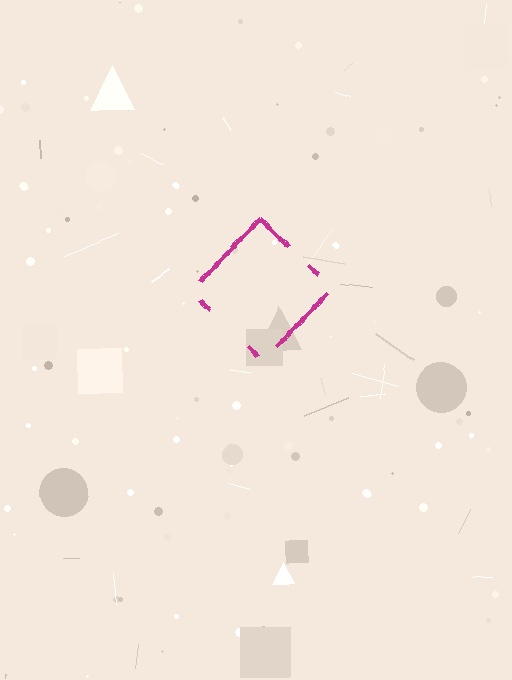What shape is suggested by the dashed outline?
The dashed outline suggests a diamond.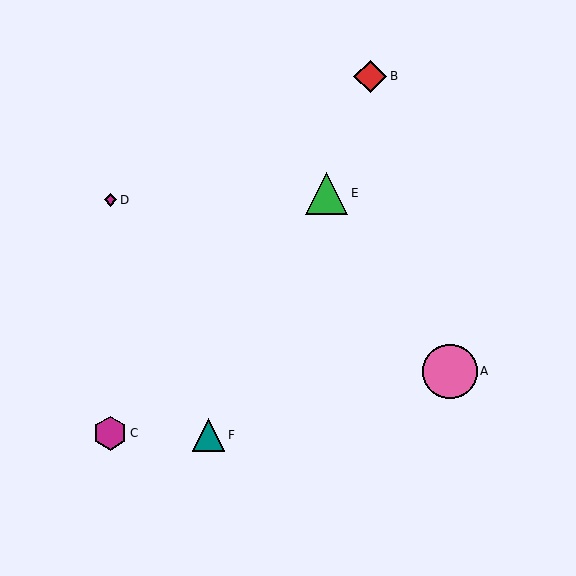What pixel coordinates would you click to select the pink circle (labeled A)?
Click at (450, 371) to select the pink circle A.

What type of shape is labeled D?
Shape D is a magenta diamond.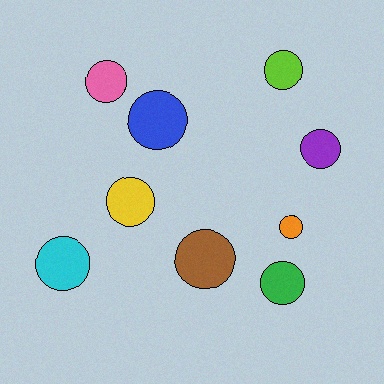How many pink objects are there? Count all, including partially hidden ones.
There is 1 pink object.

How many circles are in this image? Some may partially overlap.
There are 9 circles.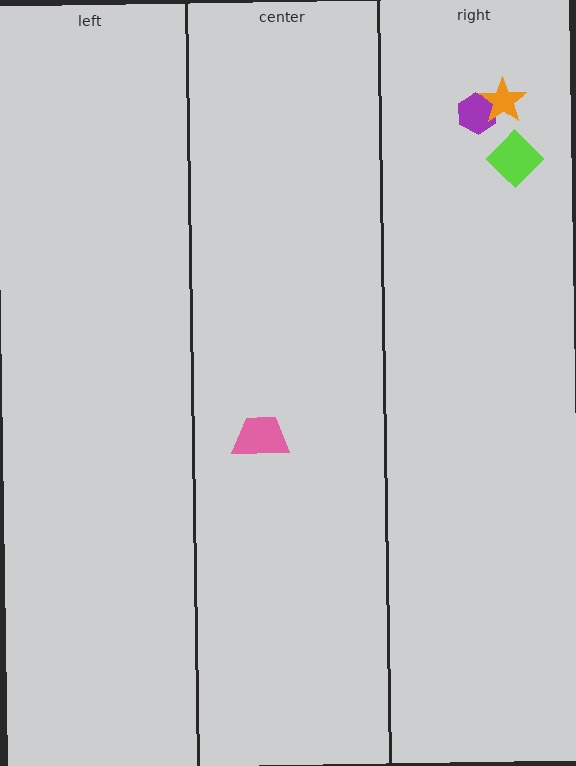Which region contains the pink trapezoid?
The center region.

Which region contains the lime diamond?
The right region.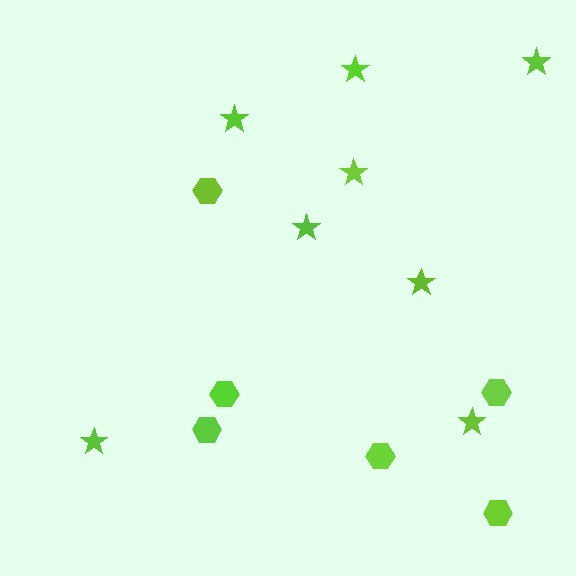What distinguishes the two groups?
There are 2 groups: one group of stars (8) and one group of hexagons (6).